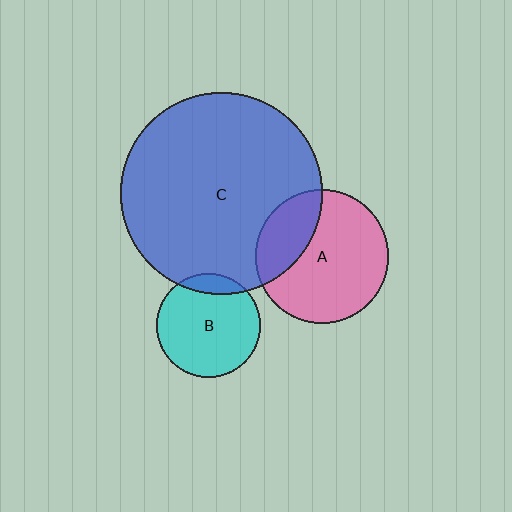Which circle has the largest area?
Circle C (blue).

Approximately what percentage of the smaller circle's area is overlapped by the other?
Approximately 30%.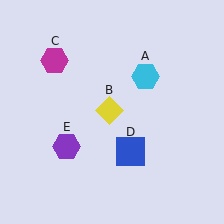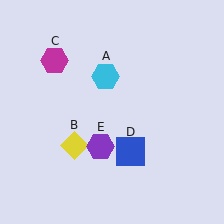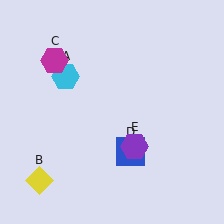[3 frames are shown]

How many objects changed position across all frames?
3 objects changed position: cyan hexagon (object A), yellow diamond (object B), purple hexagon (object E).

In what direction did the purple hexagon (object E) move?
The purple hexagon (object E) moved right.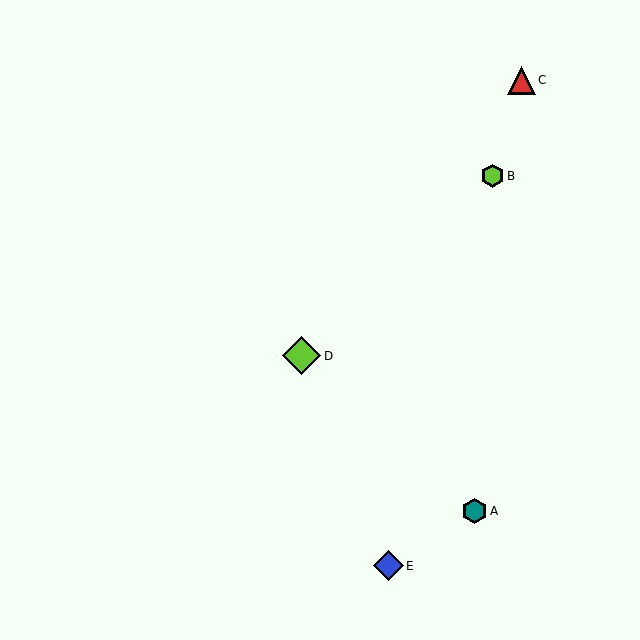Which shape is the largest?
The lime diamond (labeled D) is the largest.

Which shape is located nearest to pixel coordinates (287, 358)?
The lime diamond (labeled D) at (302, 356) is nearest to that location.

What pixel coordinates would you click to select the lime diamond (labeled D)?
Click at (302, 356) to select the lime diamond D.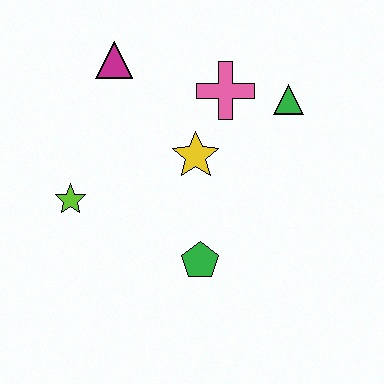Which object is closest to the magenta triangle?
The pink cross is closest to the magenta triangle.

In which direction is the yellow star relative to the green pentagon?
The yellow star is above the green pentagon.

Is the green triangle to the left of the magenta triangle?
No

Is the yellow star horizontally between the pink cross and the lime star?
Yes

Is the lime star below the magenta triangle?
Yes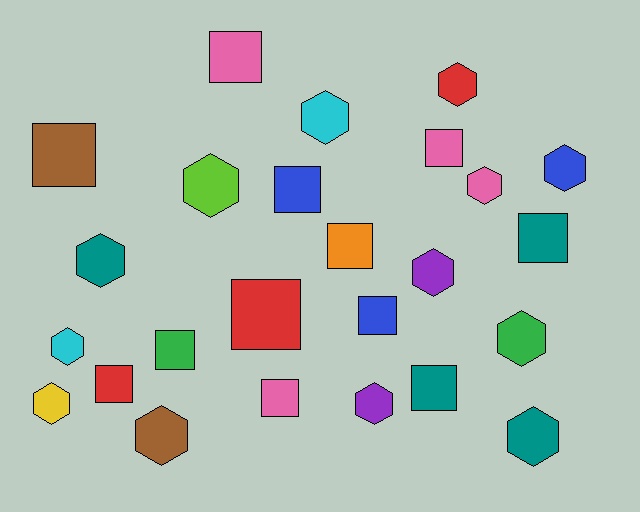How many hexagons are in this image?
There are 13 hexagons.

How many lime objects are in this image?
There is 1 lime object.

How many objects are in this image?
There are 25 objects.